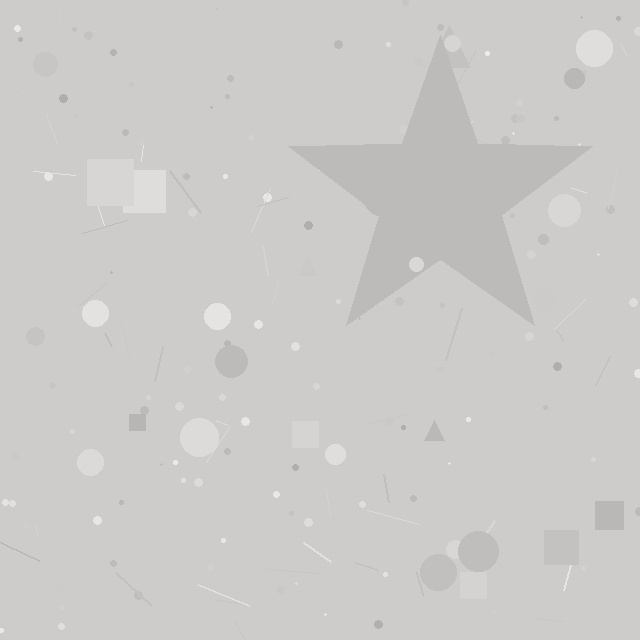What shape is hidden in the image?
A star is hidden in the image.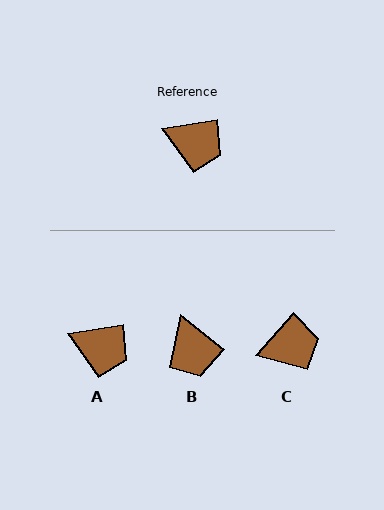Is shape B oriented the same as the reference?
No, it is off by about 48 degrees.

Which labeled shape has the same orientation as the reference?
A.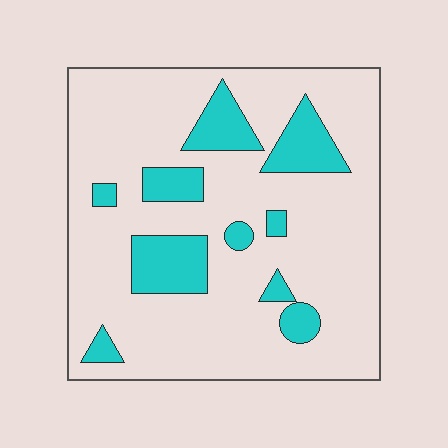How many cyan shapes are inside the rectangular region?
10.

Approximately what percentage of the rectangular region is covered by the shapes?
Approximately 20%.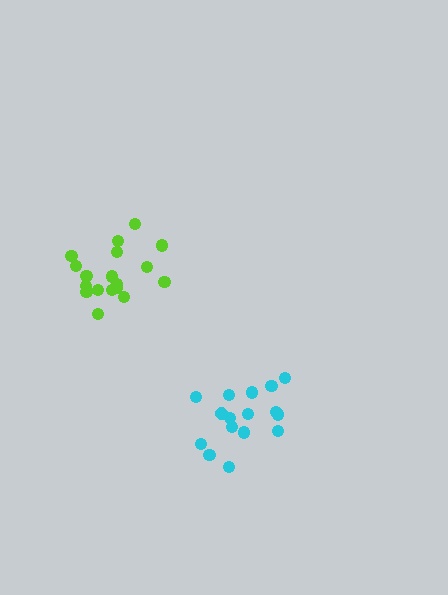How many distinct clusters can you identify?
There are 2 distinct clusters.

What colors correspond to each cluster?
The clusters are colored: cyan, lime.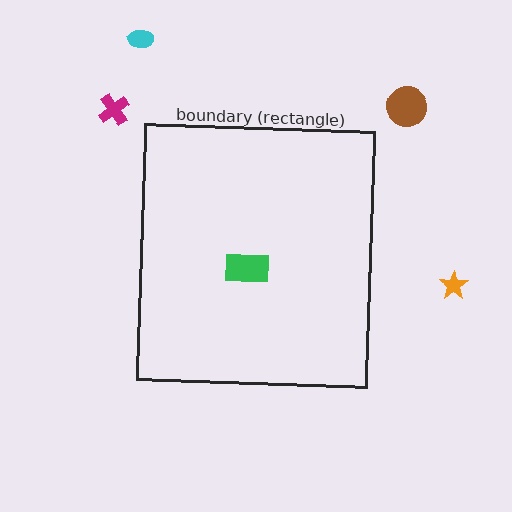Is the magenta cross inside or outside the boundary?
Outside.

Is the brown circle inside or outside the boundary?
Outside.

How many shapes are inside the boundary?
1 inside, 4 outside.